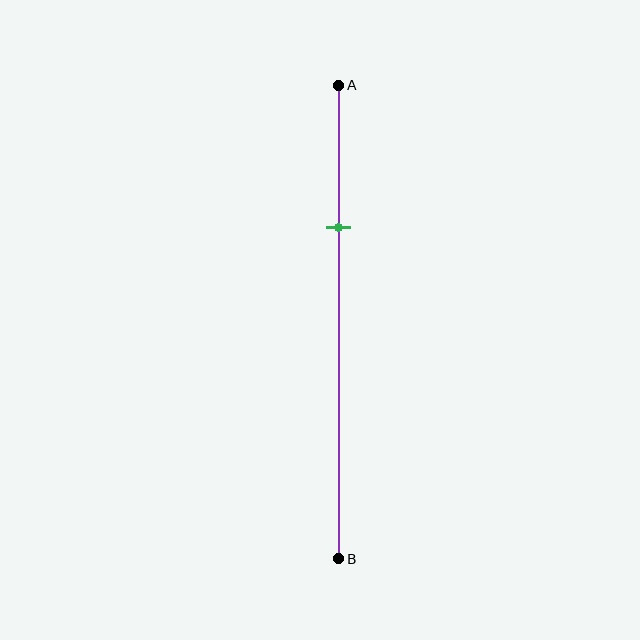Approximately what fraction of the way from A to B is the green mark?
The green mark is approximately 30% of the way from A to B.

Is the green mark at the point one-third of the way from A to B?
No, the mark is at about 30% from A, not at the 33% one-third point.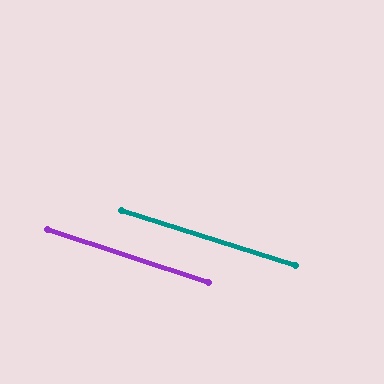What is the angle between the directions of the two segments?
Approximately 1 degree.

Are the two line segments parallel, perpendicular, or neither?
Parallel — their directions differ by only 0.9°.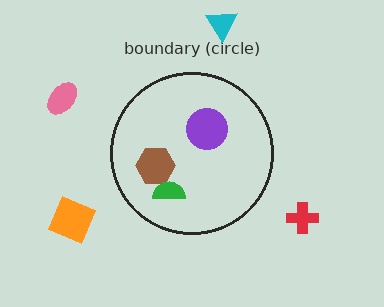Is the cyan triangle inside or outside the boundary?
Outside.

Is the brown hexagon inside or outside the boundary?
Inside.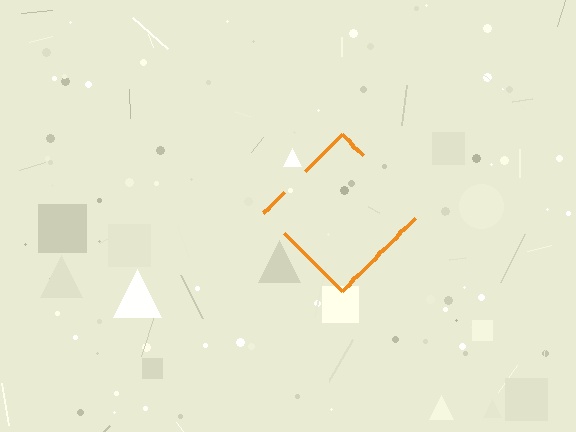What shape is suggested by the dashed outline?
The dashed outline suggests a diamond.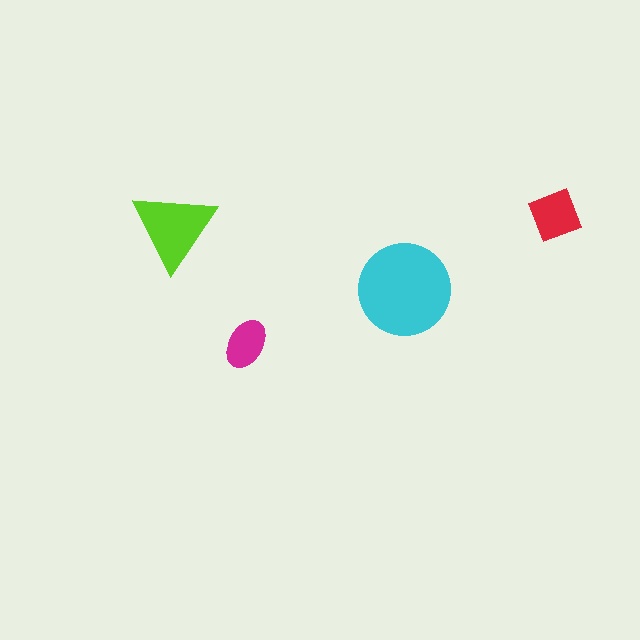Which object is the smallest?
The magenta ellipse.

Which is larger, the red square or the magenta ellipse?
The red square.